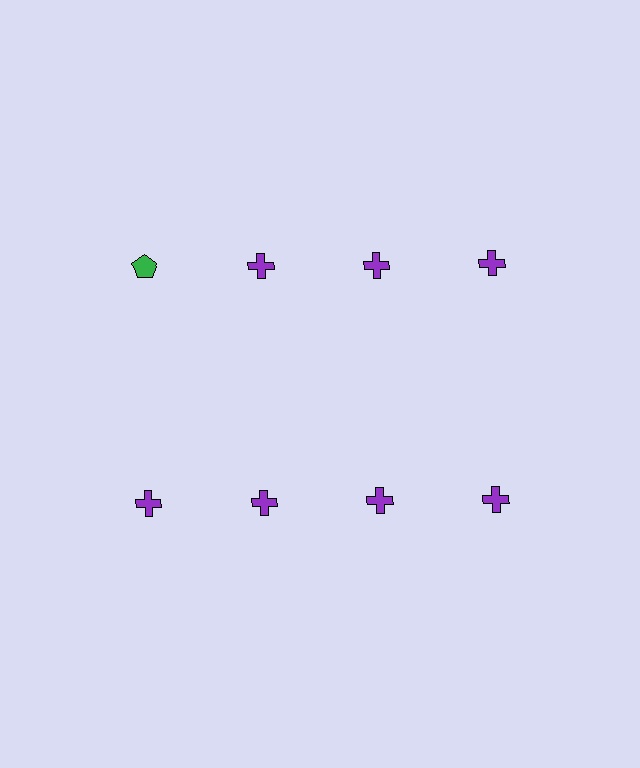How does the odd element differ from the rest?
It differs in both color (green instead of purple) and shape (pentagon instead of cross).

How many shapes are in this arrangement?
There are 8 shapes arranged in a grid pattern.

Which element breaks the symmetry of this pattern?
The green pentagon in the top row, leftmost column breaks the symmetry. All other shapes are purple crosses.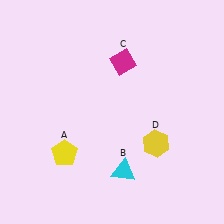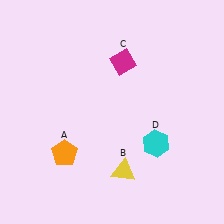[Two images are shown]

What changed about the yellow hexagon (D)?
In Image 1, D is yellow. In Image 2, it changed to cyan.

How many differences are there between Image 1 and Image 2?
There are 3 differences between the two images.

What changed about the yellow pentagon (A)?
In Image 1, A is yellow. In Image 2, it changed to orange.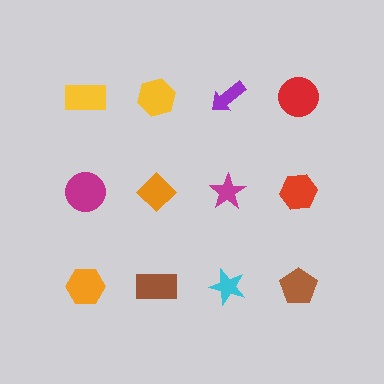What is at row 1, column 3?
A purple arrow.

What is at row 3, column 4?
A brown pentagon.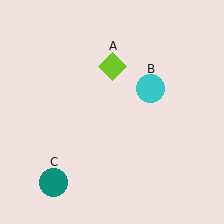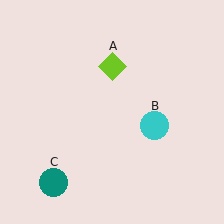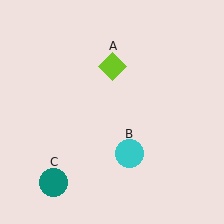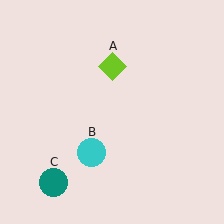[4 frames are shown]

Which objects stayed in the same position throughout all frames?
Lime diamond (object A) and teal circle (object C) remained stationary.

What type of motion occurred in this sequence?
The cyan circle (object B) rotated clockwise around the center of the scene.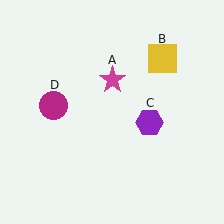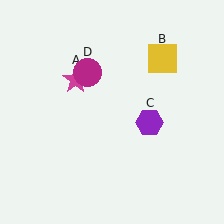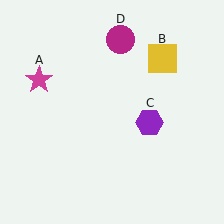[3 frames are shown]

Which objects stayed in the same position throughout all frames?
Yellow square (object B) and purple hexagon (object C) remained stationary.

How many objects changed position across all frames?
2 objects changed position: magenta star (object A), magenta circle (object D).